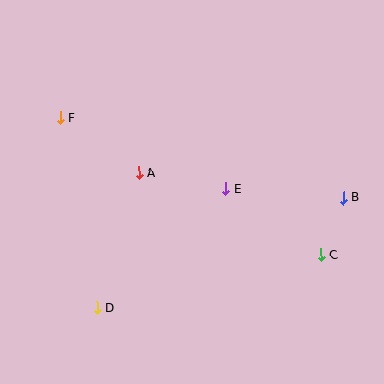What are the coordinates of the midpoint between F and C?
The midpoint between F and C is at (191, 186).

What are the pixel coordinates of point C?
Point C is at (321, 255).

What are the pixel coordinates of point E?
Point E is at (226, 189).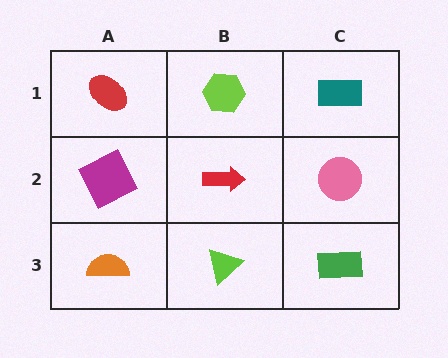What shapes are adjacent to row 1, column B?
A red arrow (row 2, column B), a red ellipse (row 1, column A), a teal rectangle (row 1, column C).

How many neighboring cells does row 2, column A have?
3.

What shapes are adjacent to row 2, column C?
A teal rectangle (row 1, column C), a green rectangle (row 3, column C), a red arrow (row 2, column B).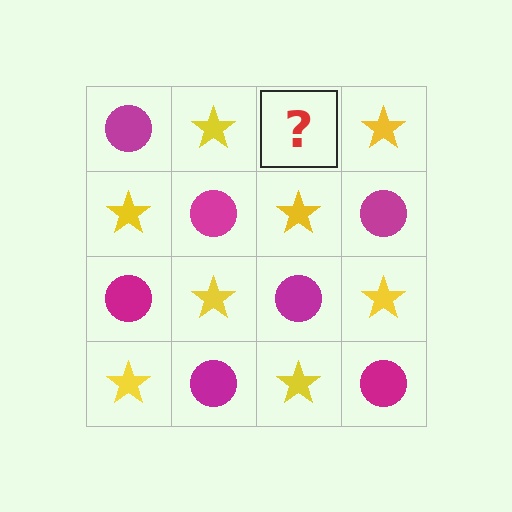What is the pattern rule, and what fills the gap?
The rule is that it alternates magenta circle and yellow star in a checkerboard pattern. The gap should be filled with a magenta circle.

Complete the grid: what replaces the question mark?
The question mark should be replaced with a magenta circle.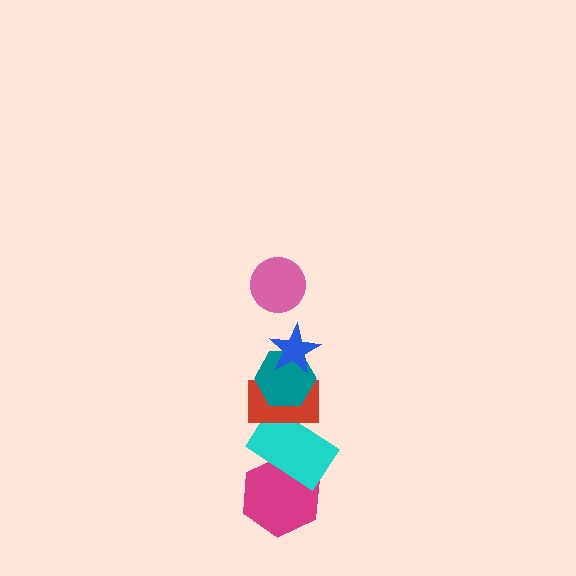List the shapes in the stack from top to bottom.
From top to bottom: the pink circle, the blue star, the teal hexagon, the red rectangle, the cyan rectangle, the magenta hexagon.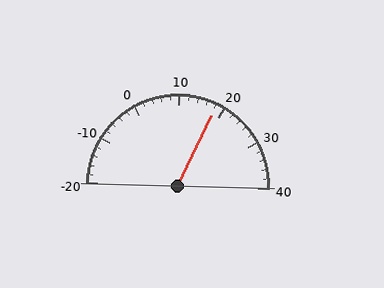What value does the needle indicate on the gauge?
The needle indicates approximately 18.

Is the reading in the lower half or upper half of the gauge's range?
The reading is in the upper half of the range (-20 to 40).